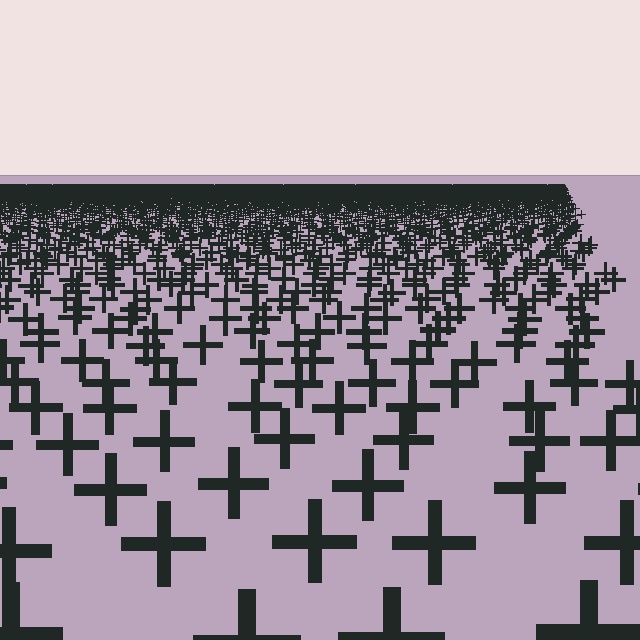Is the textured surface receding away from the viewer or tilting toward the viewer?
The surface is receding away from the viewer. Texture elements get smaller and denser toward the top.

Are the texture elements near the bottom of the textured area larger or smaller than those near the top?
Larger. Near the bottom, elements are closer to the viewer and appear at a bigger on-screen size.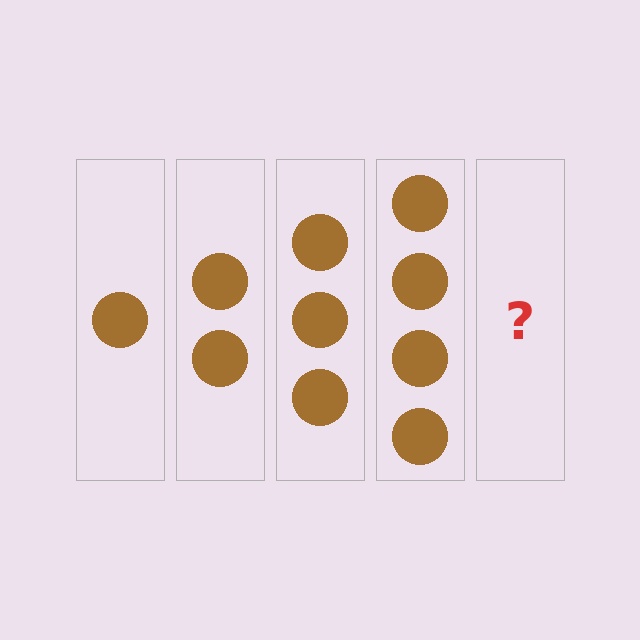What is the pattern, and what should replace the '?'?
The pattern is that each step adds one more circle. The '?' should be 5 circles.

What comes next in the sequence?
The next element should be 5 circles.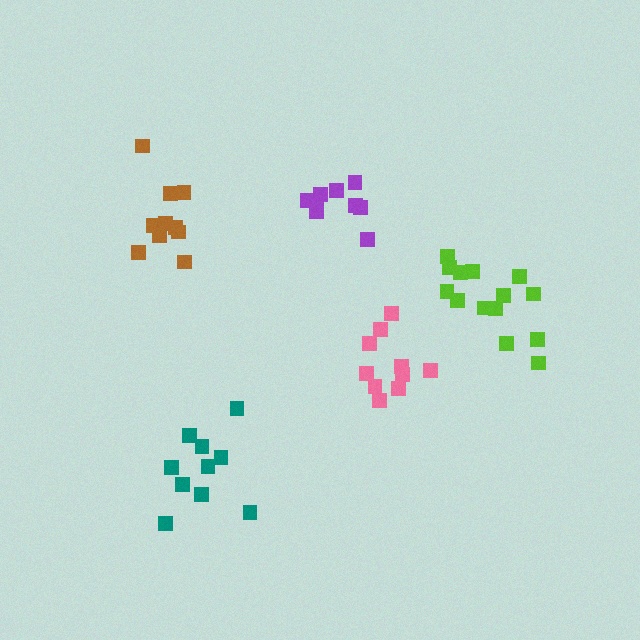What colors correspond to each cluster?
The clusters are colored: teal, pink, brown, purple, lime.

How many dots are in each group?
Group 1: 10 dots, Group 2: 10 dots, Group 3: 10 dots, Group 4: 9 dots, Group 5: 14 dots (53 total).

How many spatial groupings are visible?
There are 5 spatial groupings.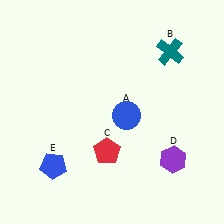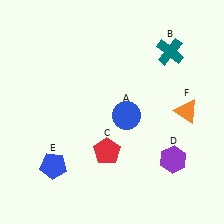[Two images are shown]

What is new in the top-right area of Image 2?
An orange triangle (F) was added in the top-right area of Image 2.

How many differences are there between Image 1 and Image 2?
There is 1 difference between the two images.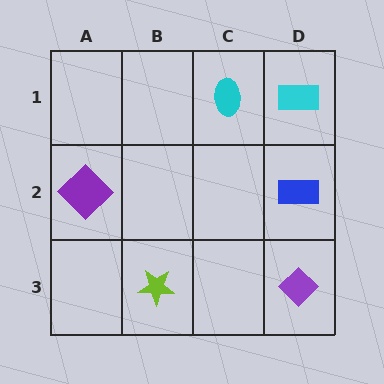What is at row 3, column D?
A purple diamond.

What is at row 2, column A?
A purple diamond.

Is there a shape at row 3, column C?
No, that cell is empty.